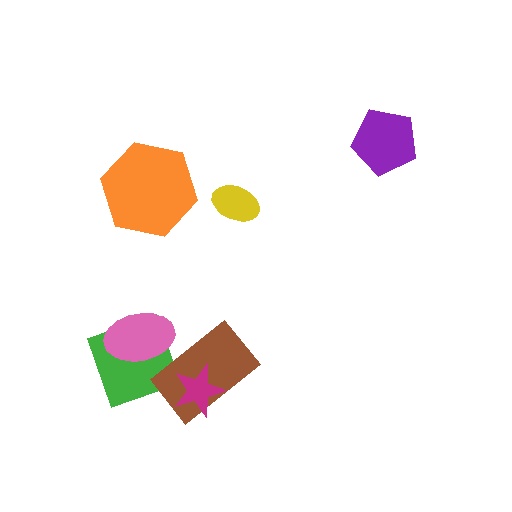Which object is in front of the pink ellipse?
The brown rectangle is in front of the pink ellipse.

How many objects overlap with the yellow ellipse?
0 objects overlap with the yellow ellipse.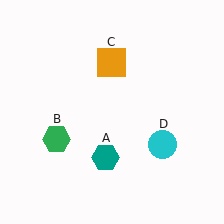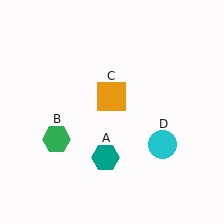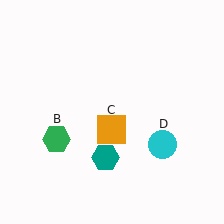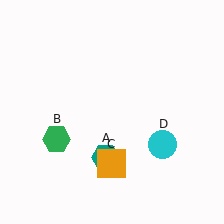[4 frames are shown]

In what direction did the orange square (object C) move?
The orange square (object C) moved down.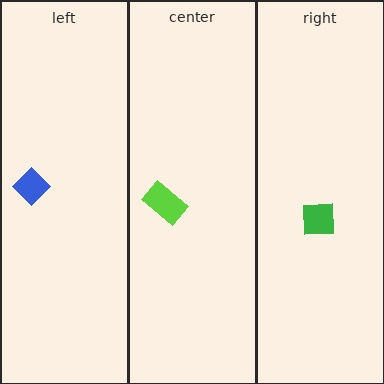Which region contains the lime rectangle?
The center region.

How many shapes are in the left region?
1.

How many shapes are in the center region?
1.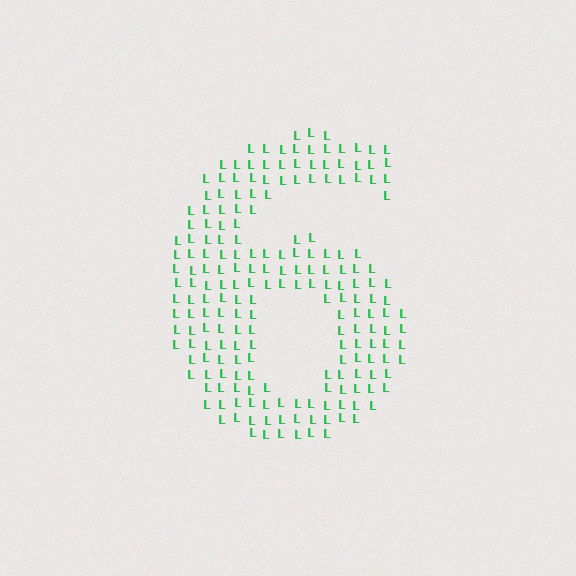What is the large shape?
The large shape is the digit 6.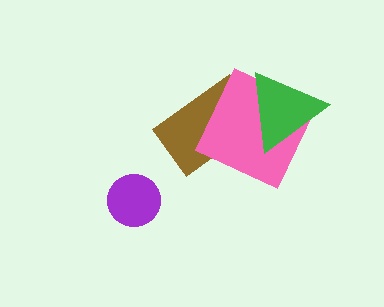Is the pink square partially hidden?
Yes, it is partially covered by another shape.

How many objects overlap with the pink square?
2 objects overlap with the pink square.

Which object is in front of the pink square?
The green triangle is in front of the pink square.